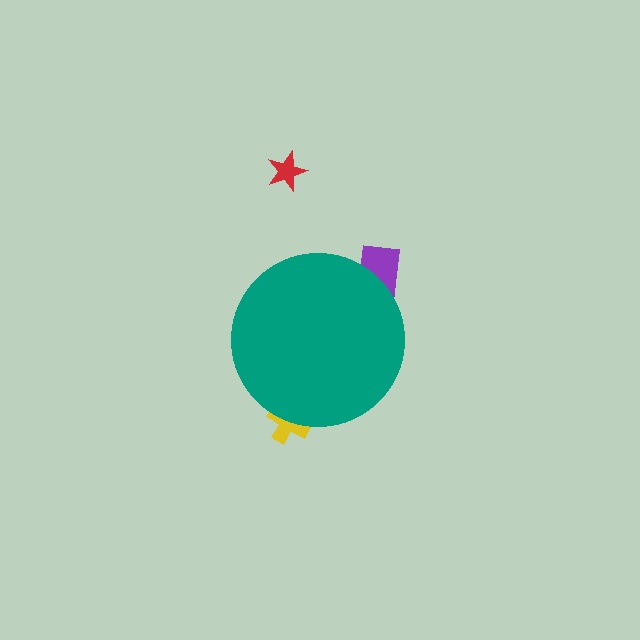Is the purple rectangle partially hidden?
Yes, the purple rectangle is partially hidden behind the teal circle.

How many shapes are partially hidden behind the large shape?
2 shapes are partially hidden.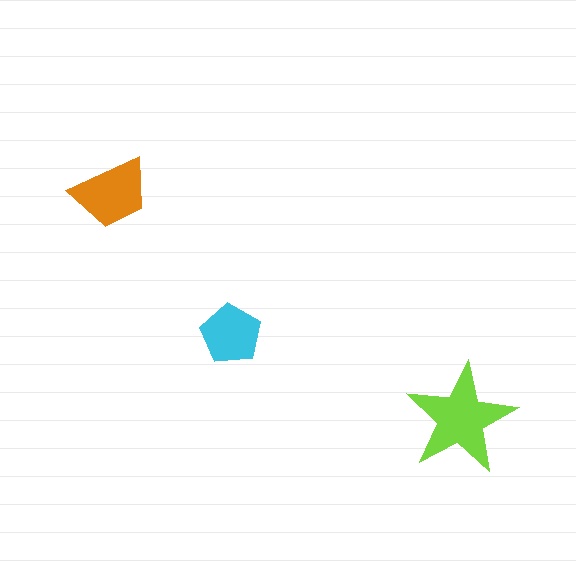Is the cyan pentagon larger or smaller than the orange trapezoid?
Smaller.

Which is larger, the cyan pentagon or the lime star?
The lime star.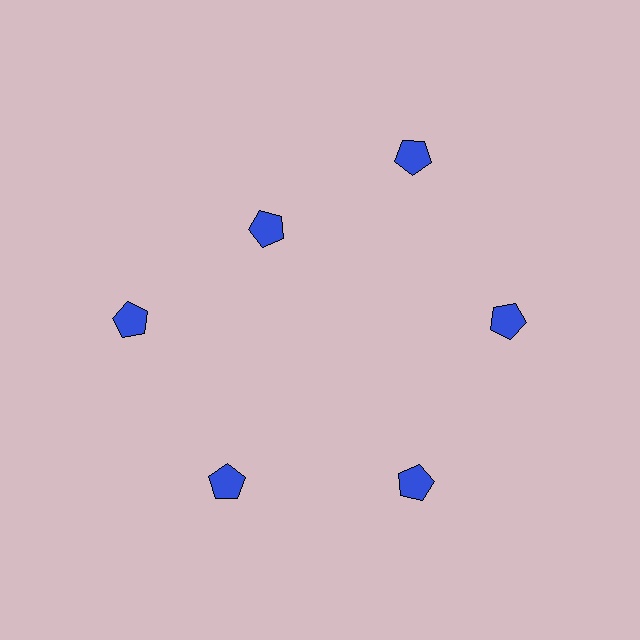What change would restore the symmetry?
The symmetry would be restored by moving it outward, back onto the ring so that all 6 pentagons sit at equal angles and equal distance from the center.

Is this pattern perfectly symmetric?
No. The 6 blue pentagons are arranged in a ring, but one element near the 11 o'clock position is pulled inward toward the center, breaking the 6-fold rotational symmetry.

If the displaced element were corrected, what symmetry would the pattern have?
It would have 6-fold rotational symmetry — the pattern would map onto itself every 60 degrees.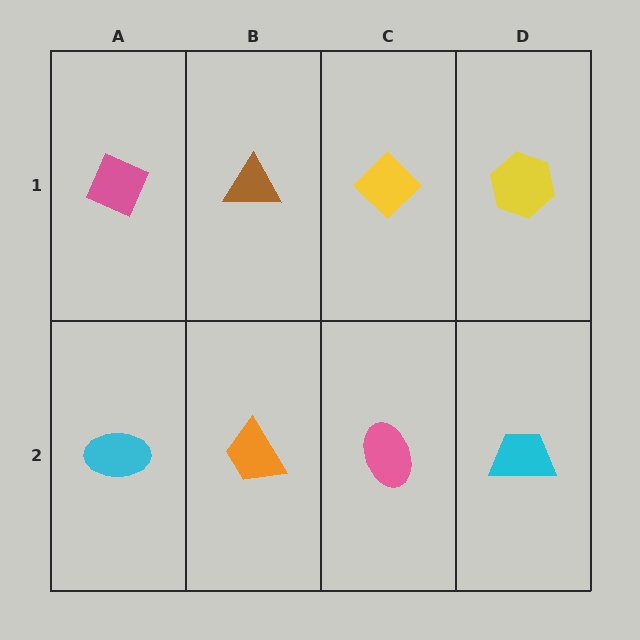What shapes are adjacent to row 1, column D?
A cyan trapezoid (row 2, column D), a yellow diamond (row 1, column C).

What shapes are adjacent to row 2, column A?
A pink diamond (row 1, column A), an orange trapezoid (row 2, column B).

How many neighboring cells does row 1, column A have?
2.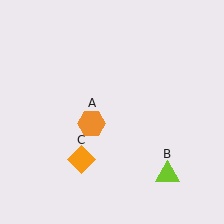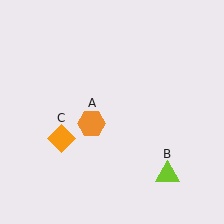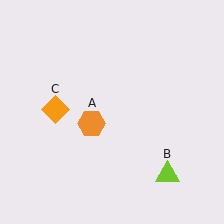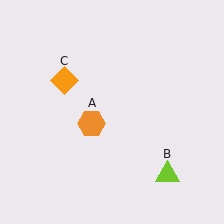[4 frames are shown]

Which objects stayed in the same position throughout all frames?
Orange hexagon (object A) and lime triangle (object B) remained stationary.